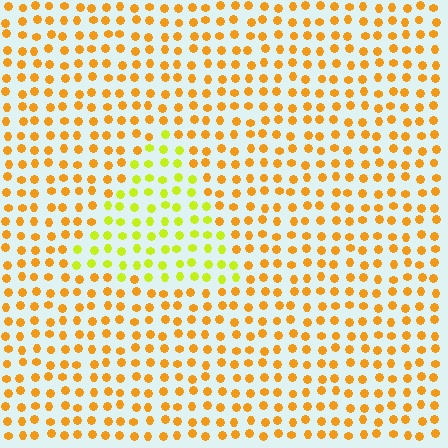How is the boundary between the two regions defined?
The boundary is defined purely by a slight shift in hue (about 37 degrees). Spacing, size, and orientation are identical on both sides.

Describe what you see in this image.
The image is filled with small orange elements in a uniform arrangement. A triangle-shaped region is visible where the elements are tinted to a slightly different hue, forming a subtle color boundary.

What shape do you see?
I see a triangle.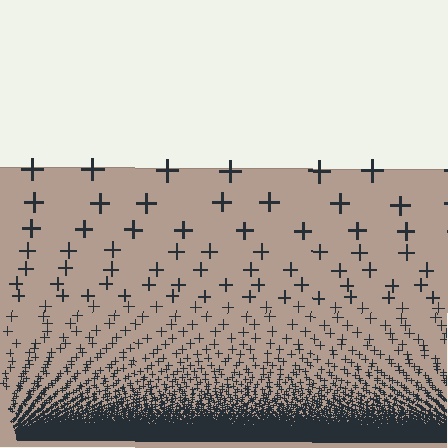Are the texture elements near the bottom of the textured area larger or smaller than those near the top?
Smaller. The gradient is inverted — elements near the bottom are smaller and denser.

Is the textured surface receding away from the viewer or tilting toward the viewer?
The surface appears to tilt toward the viewer. Texture elements get larger and sparser toward the top.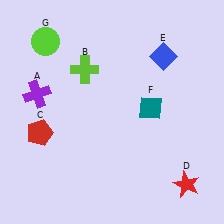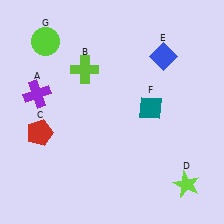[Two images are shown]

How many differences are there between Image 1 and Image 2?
There is 1 difference between the two images.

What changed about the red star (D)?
In Image 1, D is red. In Image 2, it changed to lime.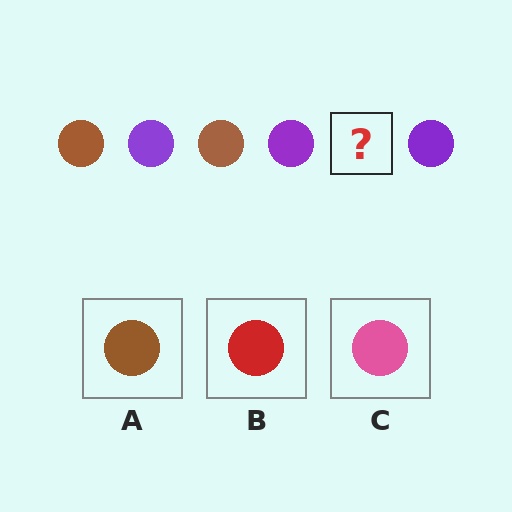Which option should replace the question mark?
Option A.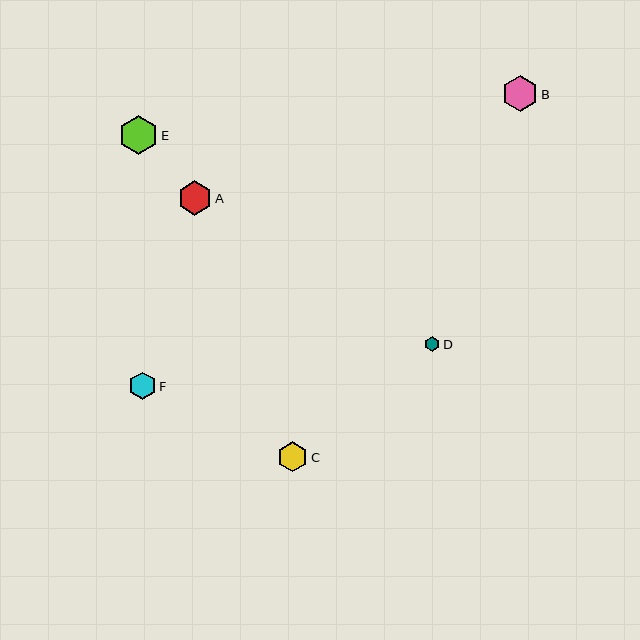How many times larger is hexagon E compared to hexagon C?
Hexagon E is approximately 1.3 times the size of hexagon C.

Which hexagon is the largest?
Hexagon E is the largest with a size of approximately 39 pixels.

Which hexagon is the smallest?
Hexagon D is the smallest with a size of approximately 15 pixels.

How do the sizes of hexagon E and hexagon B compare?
Hexagon E and hexagon B are approximately the same size.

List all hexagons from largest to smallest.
From largest to smallest: E, B, A, C, F, D.